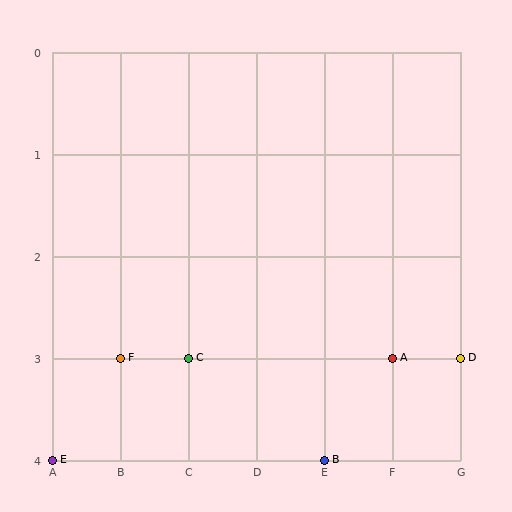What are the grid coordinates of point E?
Point E is at grid coordinates (A, 4).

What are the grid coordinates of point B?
Point B is at grid coordinates (E, 4).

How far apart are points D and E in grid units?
Points D and E are 6 columns and 1 row apart (about 6.1 grid units diagonally).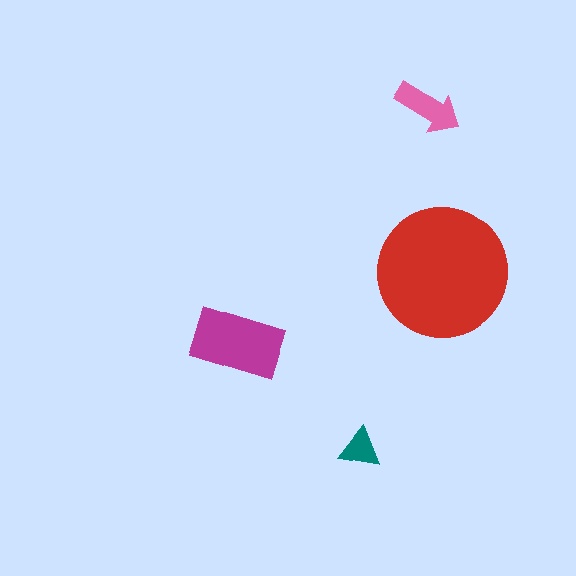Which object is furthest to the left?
The magenta rectangle is leftmost.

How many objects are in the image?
There are 4 objects in the image.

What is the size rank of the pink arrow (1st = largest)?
3rd.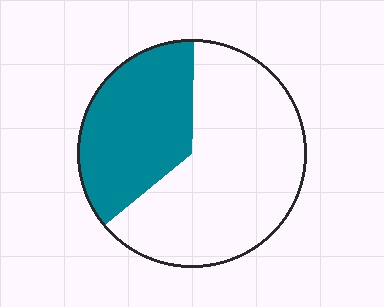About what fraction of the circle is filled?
About three eighths (3/8).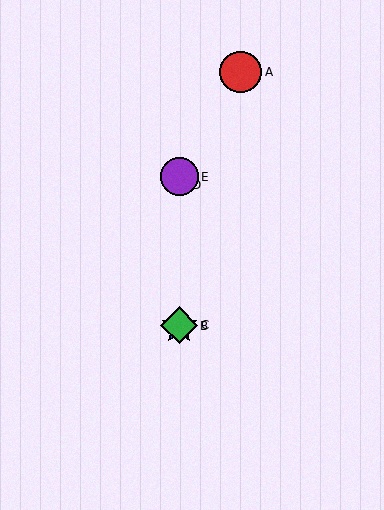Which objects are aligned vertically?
Objects B, C, D, E are aligned vertically.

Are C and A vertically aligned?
No, C is at x≈179 and A is at x≈241.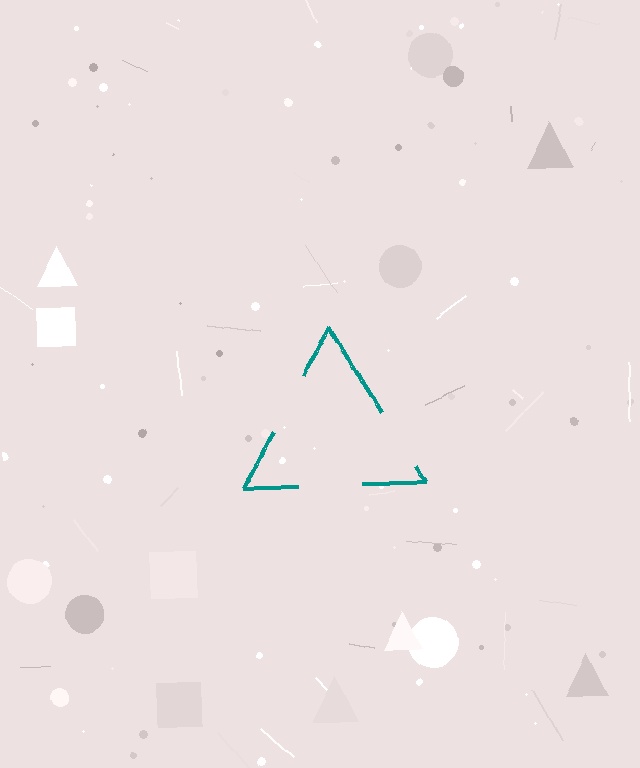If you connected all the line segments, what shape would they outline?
They would outline a triangle.